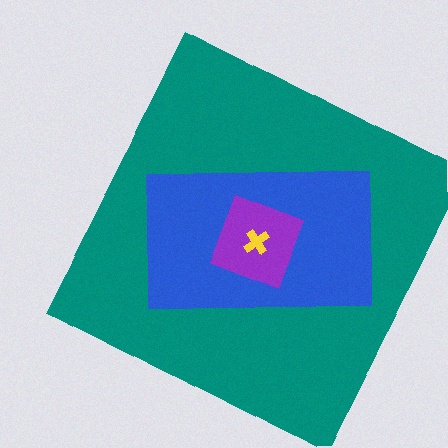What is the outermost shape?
The teal square.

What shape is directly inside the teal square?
The blue rectangle.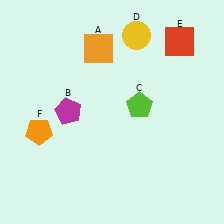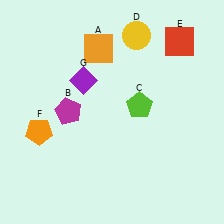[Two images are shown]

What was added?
A purple diamond (G) was added in Image 2.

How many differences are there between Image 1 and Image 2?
There is 1 difference between the two images.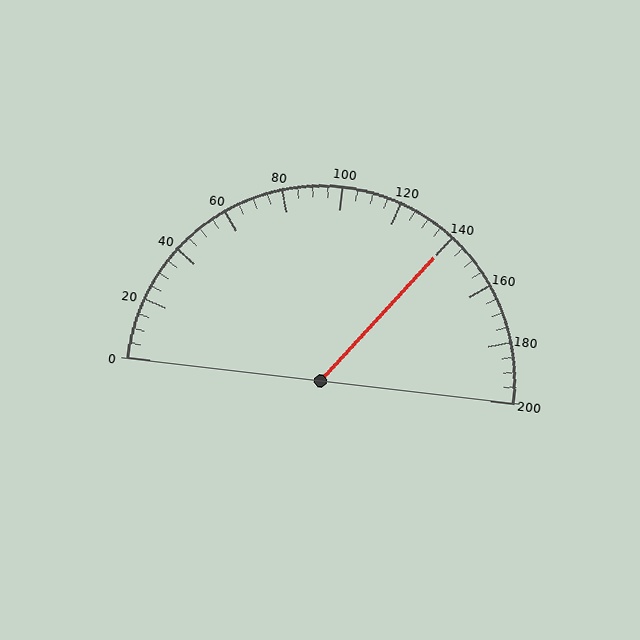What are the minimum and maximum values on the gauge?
The gauge ranges from 0 to 200.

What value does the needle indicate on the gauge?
The needle indicates approximately 140.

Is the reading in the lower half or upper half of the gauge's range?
The reading is in the upper half of the range (0 to 200).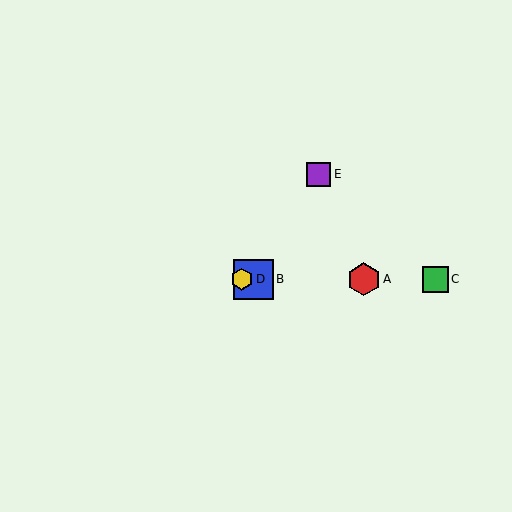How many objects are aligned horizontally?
4 objects (A, B, C, D) are aligned horizontally.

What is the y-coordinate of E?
Object E is at y≈174.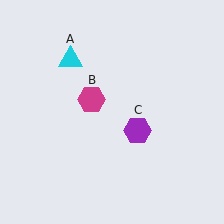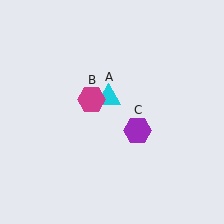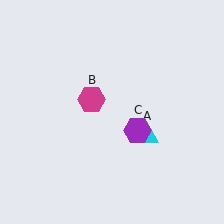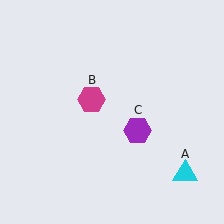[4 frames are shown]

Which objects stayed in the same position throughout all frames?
Magenta hexagon (object B) and purple hexagon (object C) remained stationary.